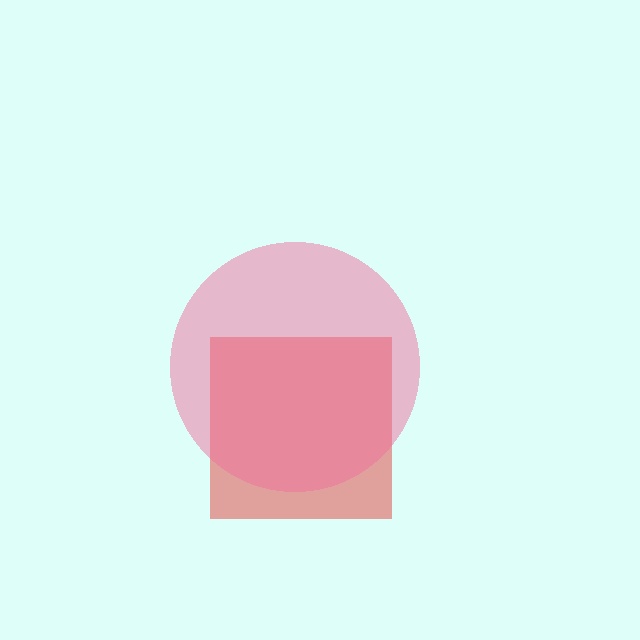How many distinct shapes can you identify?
There are 2 distinct shapes: a red square, a pink circle.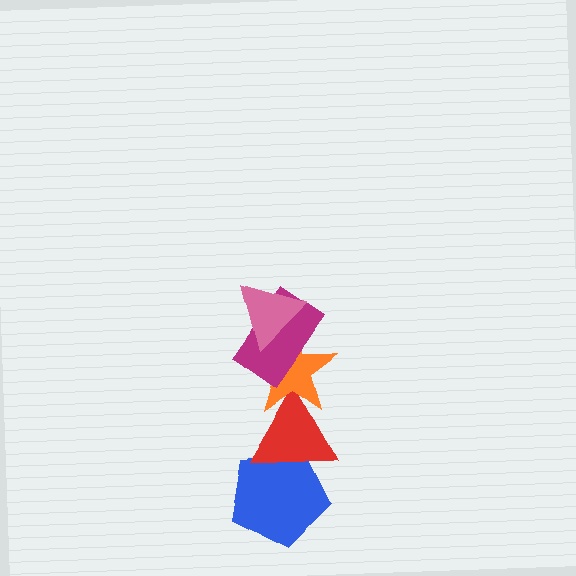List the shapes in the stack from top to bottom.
From top to bottom: the pink triangle, the magenta rectangle, the orange star, the red triangle, the blue pentagon.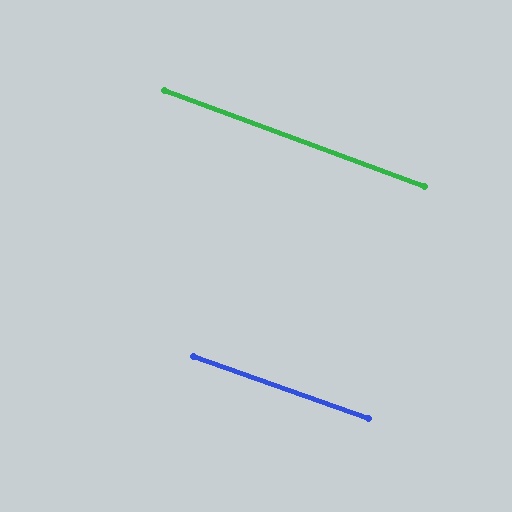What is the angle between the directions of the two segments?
Approximately 1 degree.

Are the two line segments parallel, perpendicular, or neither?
Parallel — their directions differ by only 0.6°.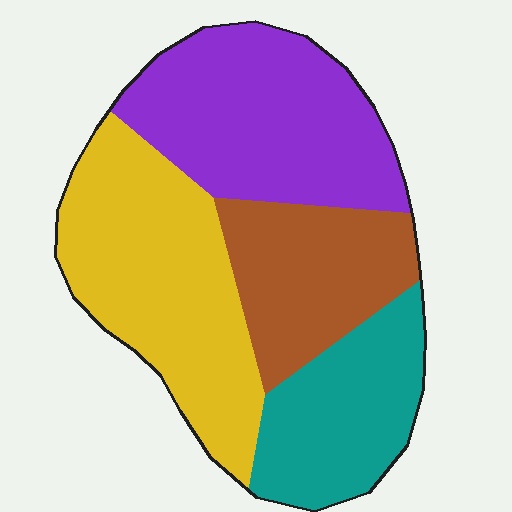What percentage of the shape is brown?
Brown covers 19% of the shape.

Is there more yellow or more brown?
Yellow.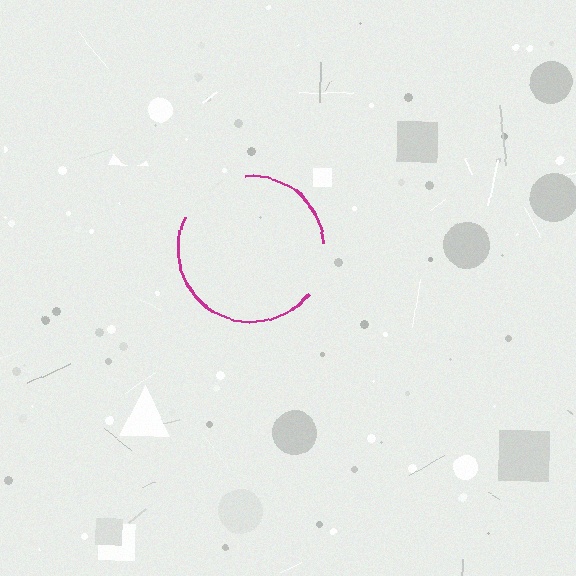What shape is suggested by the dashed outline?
The dashed outline suggests a circle.